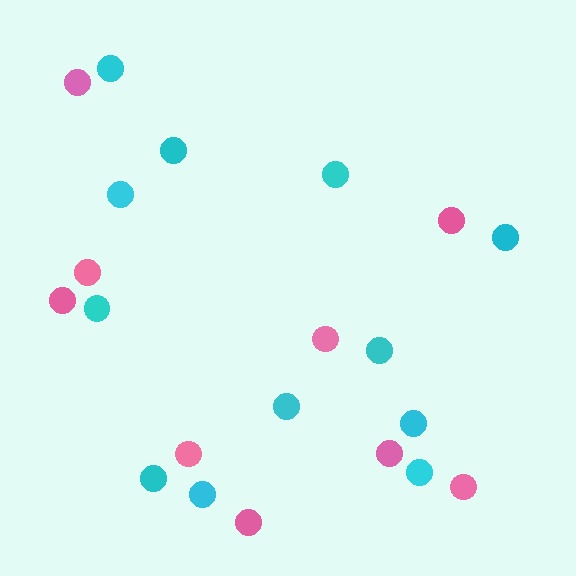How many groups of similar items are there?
There are 2 groups: one group of cyan circles (12) and one group of pink circles (9).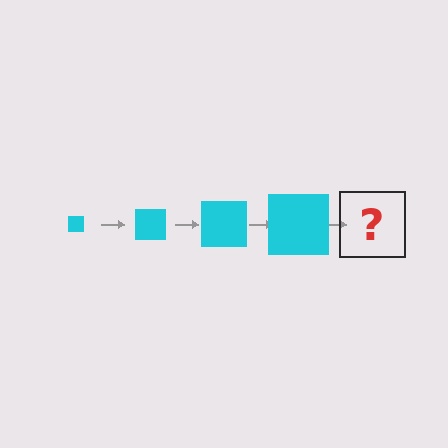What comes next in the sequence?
The next element should be a cyan square, larger than the previous one.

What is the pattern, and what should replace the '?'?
The pattern is that the square gets progressively larger each step. The '?' should be a cyan square, larger than the previous one.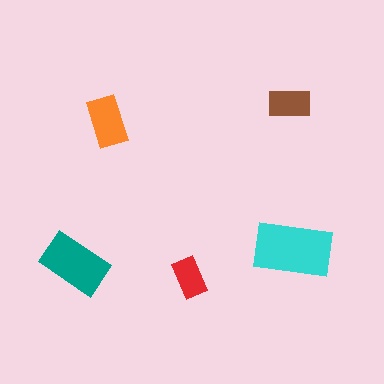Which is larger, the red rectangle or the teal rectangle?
The teal one.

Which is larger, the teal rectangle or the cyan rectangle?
The cyan one.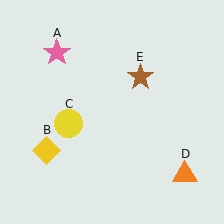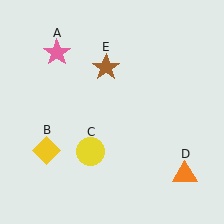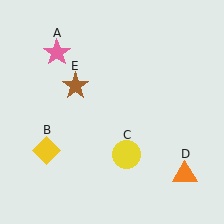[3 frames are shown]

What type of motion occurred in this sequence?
The yellow circle (object C), brown star (object E) rotated counterclockwise around the center of the scene.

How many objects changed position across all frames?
2 objects changed position: yellow circle (object C), brown star (object E).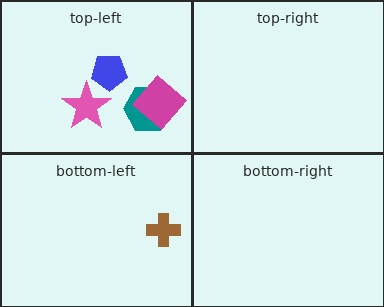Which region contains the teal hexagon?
The top-left region.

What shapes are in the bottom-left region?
The brown cross.